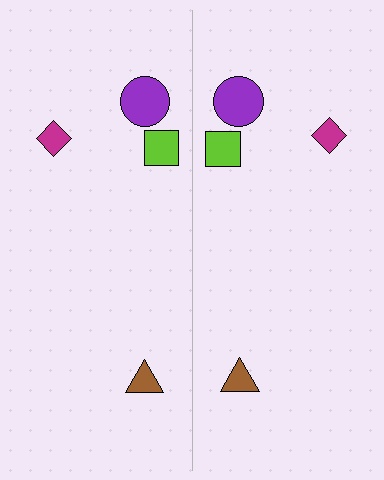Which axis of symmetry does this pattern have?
The pattern has a vertical axis of symmetry running through the center of the image.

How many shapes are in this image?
There are 8 shapes in this image.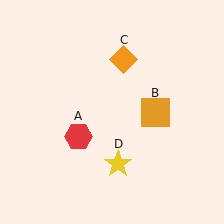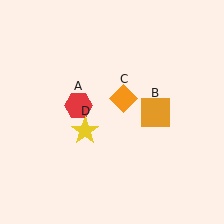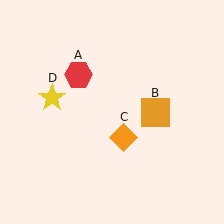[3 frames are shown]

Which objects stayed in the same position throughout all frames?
Orange square (object B) remained stationary.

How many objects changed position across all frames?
3 objects changed position: red hexagon (object A), orange diamond (object C), yellow star (object D).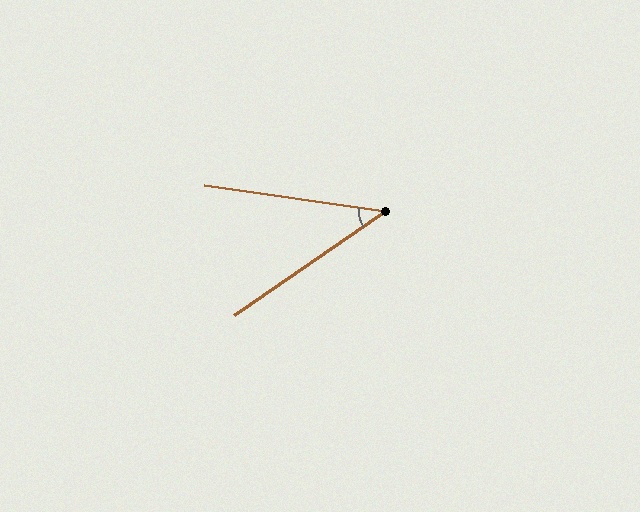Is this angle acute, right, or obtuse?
It is acute.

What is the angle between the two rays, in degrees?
Approximately 43 degrees.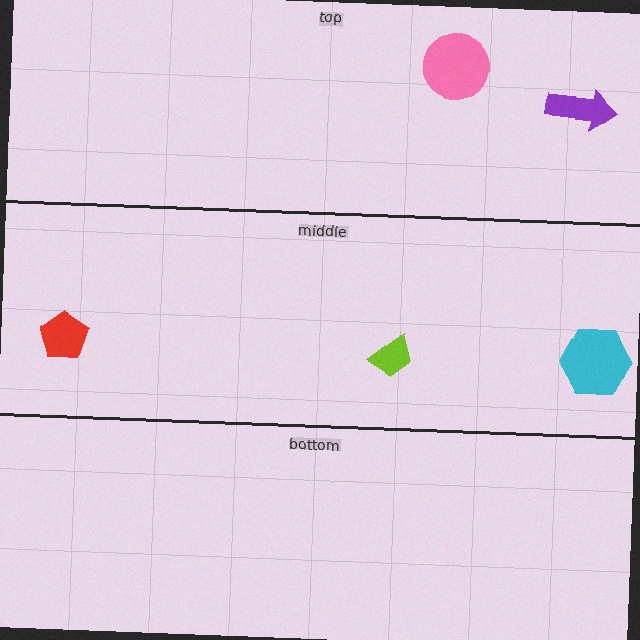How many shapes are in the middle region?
3.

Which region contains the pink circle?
The top region.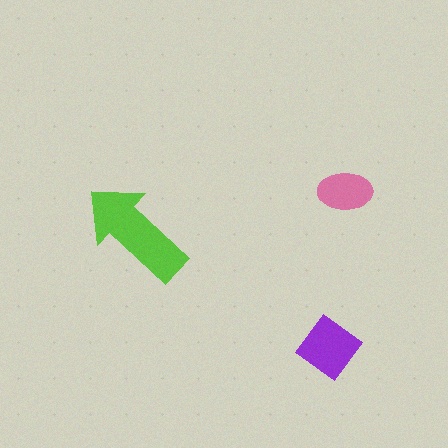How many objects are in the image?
There are 3 objects in the image.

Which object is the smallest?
The pink ellipse.